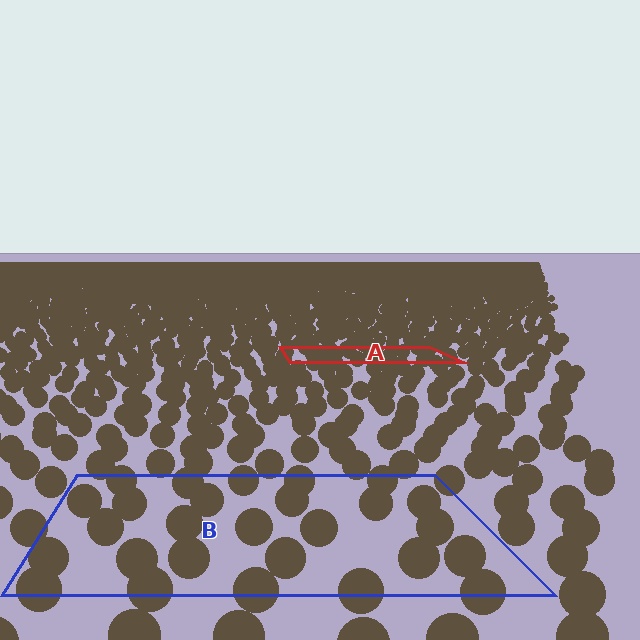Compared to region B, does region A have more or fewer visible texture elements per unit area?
Region A has more texture elements per unit area — they are packed more densely because it is farther away.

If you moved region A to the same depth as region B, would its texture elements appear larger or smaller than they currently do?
They would appear larger. At a closer depth, the same texture elements are projected at a bigger on-screen size.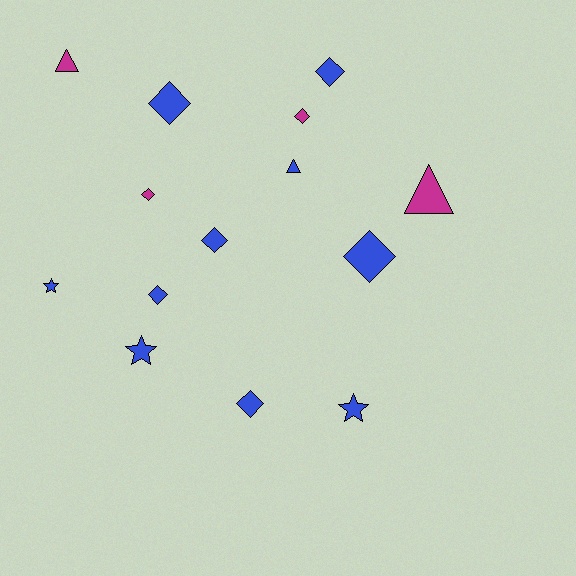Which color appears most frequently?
Blue, with 10 objects.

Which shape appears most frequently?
Diamond, with 8 objects.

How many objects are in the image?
There are 14 objects.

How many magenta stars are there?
There are no magenta stars.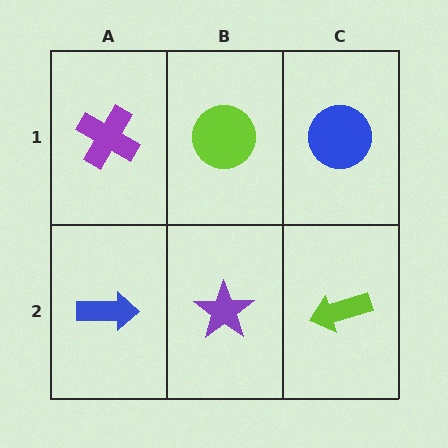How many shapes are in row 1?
3 shapes.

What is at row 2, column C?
A lime arrow.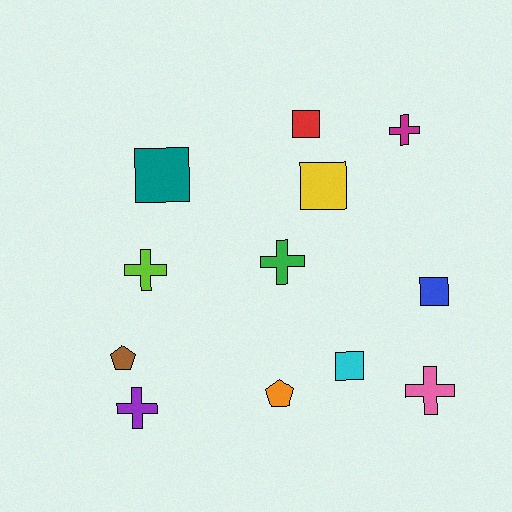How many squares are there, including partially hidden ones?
There are 5 squares.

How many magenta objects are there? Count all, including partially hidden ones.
There is 1 magenta object.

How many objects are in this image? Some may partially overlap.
There are 12 objects.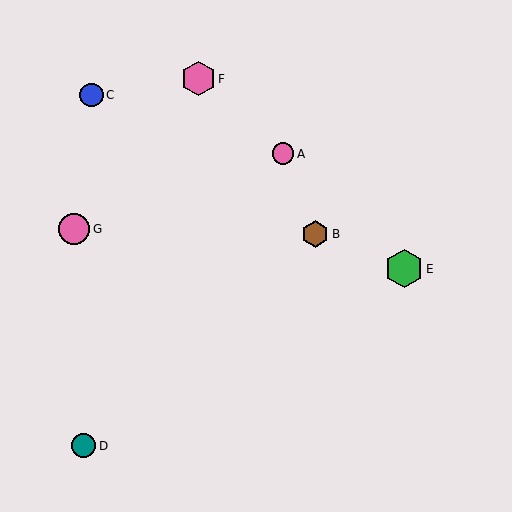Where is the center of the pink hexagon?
The center of the pink hexagon is at (198, 79).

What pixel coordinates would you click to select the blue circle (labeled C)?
Click at (92, 95) to select the blue circle C.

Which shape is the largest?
The green hexagon (labeled E) is the largest.